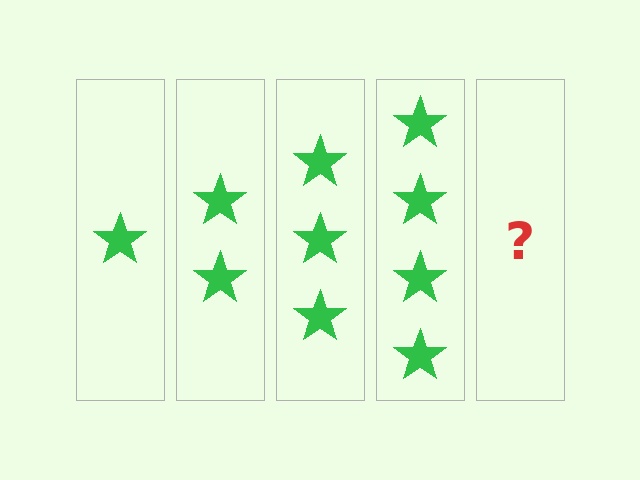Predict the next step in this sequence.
The next step is 5 stars.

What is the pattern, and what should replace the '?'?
The pattern is that each step adds one more star. The '?' should be 5 stars.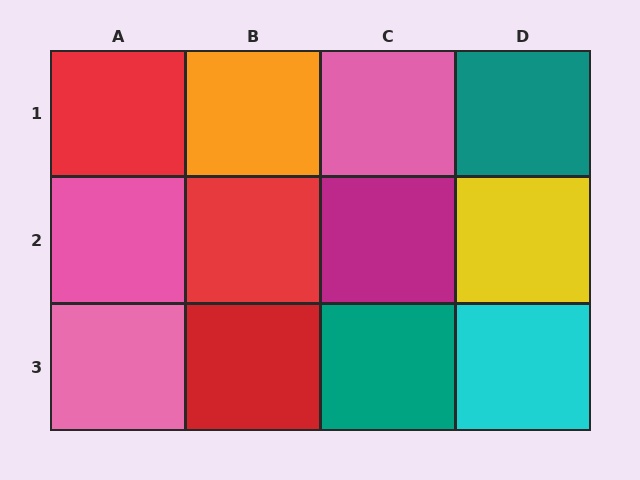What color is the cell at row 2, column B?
Red.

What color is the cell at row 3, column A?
Pink.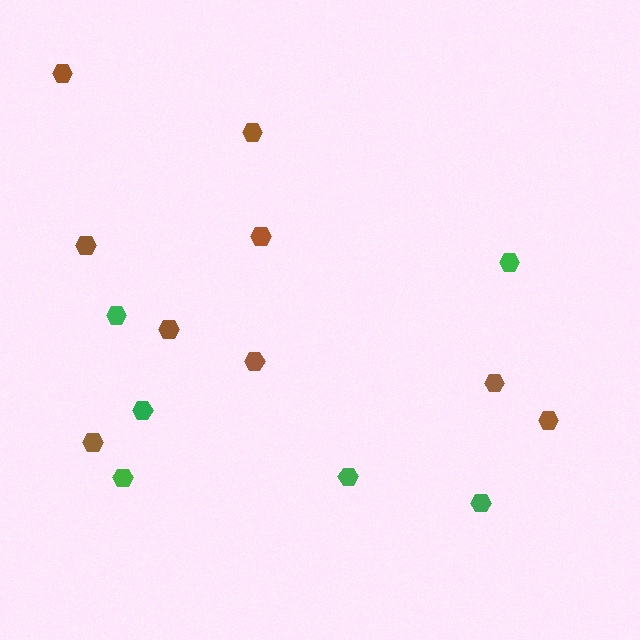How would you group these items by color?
There are 2 groups: one group of brown hexagons (9) and one group of green hexagons (6).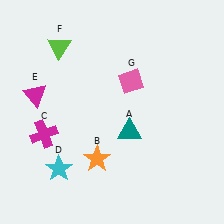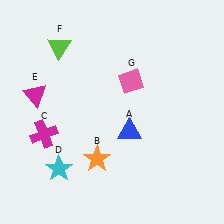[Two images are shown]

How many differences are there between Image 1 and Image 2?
There is 1 difference between the two images.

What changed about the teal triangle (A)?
In Image 1, A is teal. In Image 2, it changed to blue.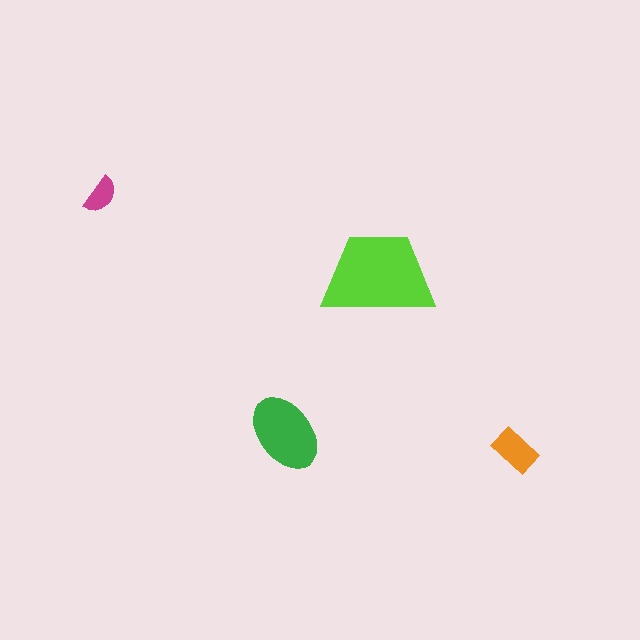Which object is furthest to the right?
The orange rectangle is rightmost.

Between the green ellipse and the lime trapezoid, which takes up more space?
The lime trapezoid.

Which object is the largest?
The lime trapezoid.